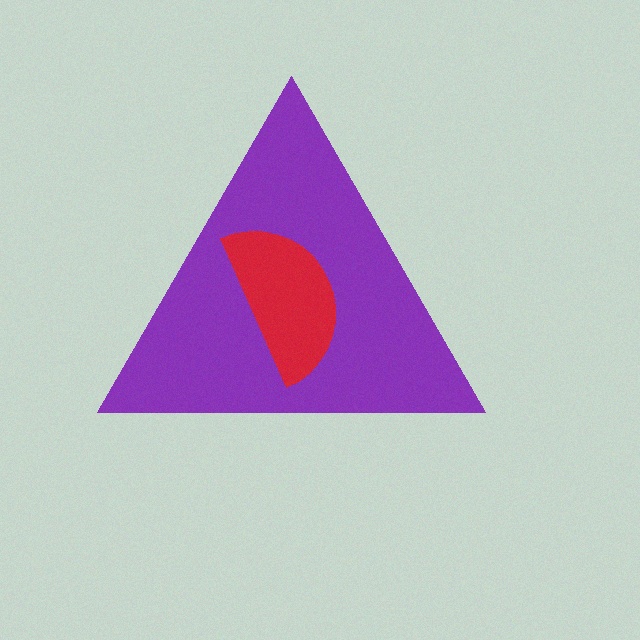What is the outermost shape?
The purple triangle.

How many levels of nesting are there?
2.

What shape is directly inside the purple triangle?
The red semicircle.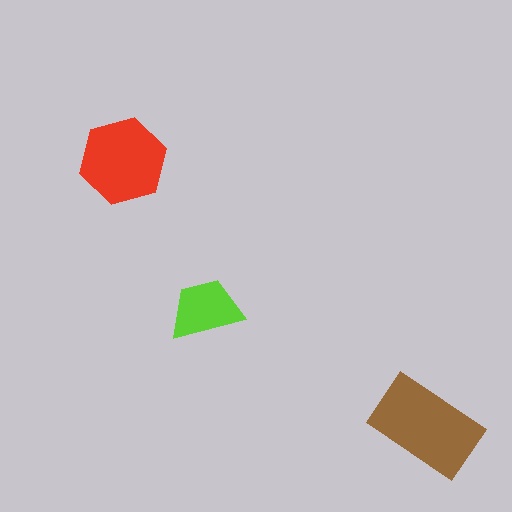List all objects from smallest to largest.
The lime trapezoid, the red hexagon, the brown rectangle.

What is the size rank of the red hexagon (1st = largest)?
2nd.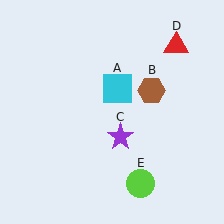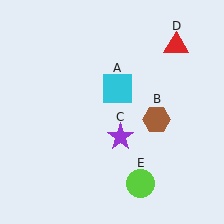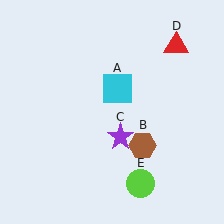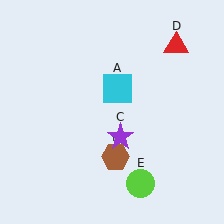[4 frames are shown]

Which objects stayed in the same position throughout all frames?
Cyan square (object A) and purple star (object C) and red triangle (object D) and lime circle (object E) remained stationary.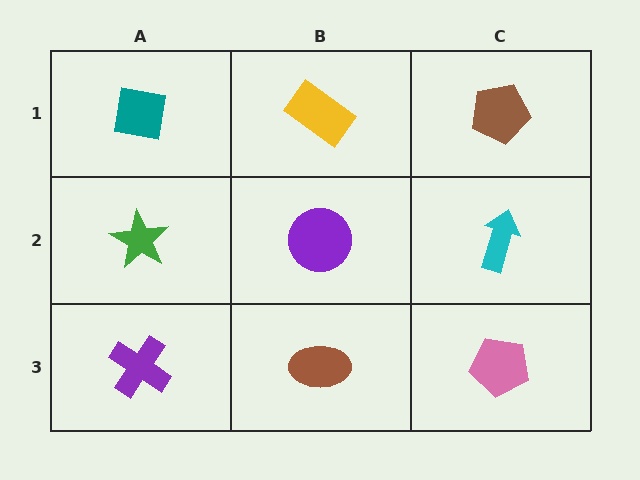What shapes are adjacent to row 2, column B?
A yellow rectangle (row 1, column B), a brown ellipse (row 3, column B), a green star (row 2, column A), a cyan arrow (row 2, column C).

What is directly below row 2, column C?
A pink pentagon.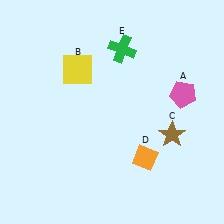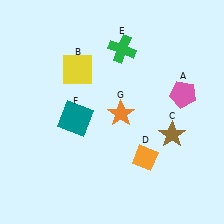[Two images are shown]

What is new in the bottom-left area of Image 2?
A teal square (F) was added in the bottom-left area of Image 2.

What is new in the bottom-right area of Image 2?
An orange star (G) was added in the bottom-right area of Image 2.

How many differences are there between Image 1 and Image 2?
There are 2 differences between the two images.